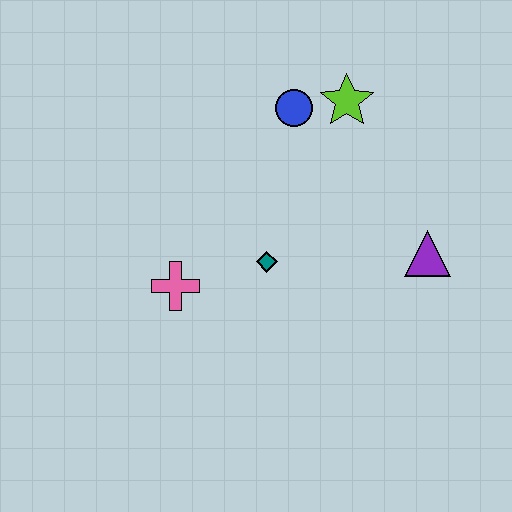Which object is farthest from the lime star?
The pink cross is farthest from the lime star.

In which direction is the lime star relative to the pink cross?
The lime star is above the pink cross.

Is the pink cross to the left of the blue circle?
Yes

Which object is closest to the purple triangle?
The teal diamond is closest to the purple triangle.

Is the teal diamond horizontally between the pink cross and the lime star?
Yes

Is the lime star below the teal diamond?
No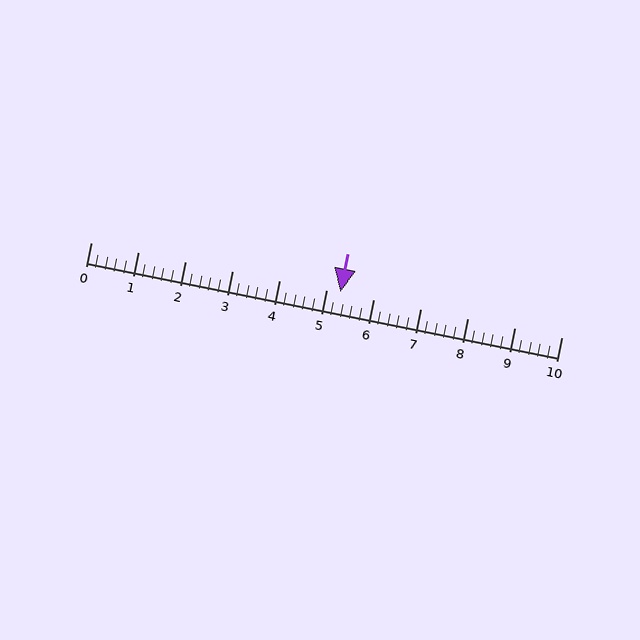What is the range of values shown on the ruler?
The ruler shows values from 0 to 10.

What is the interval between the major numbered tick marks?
The major tick marks are spaced 1 units apart.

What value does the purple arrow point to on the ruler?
The purple arrow points to approximately 5.3.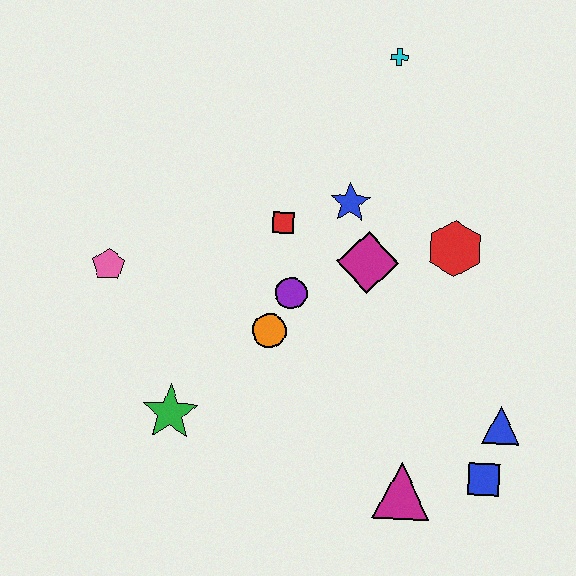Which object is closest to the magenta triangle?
The blue square is closest to the magenta triangle.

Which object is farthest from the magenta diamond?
The pink pentagon is farthest from the magenta diamond.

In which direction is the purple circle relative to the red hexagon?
The purple circle is to the left of the red hexagon.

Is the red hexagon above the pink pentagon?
Yes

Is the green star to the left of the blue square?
Yes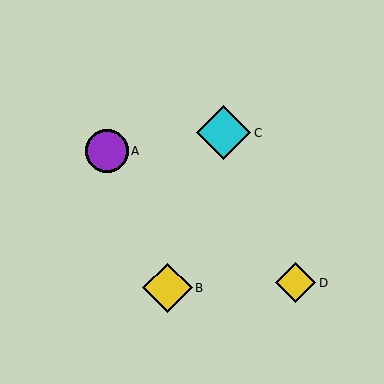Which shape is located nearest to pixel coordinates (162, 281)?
The yellow diamond (labeled B) at (167, 288) is nearest to that location.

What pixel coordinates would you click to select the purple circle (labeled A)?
Click at (107, 151) to select the purple circle A.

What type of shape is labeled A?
Shape A is a purple circle.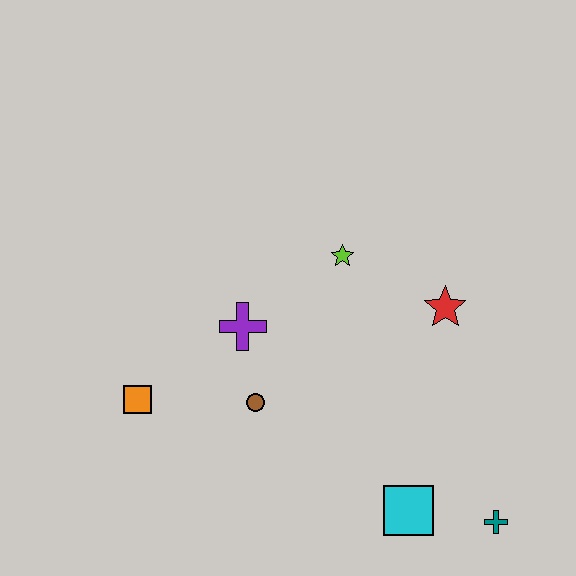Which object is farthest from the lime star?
The teal cross is farthest from the lime star.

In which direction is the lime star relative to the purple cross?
The lime star is to the right of the purple cross.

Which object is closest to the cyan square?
The teal cross is closest to the cyan square.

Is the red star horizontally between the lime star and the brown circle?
No